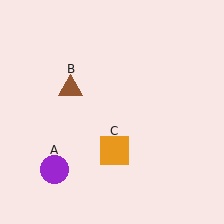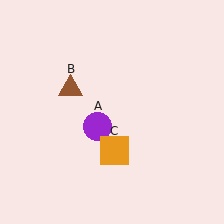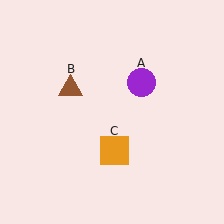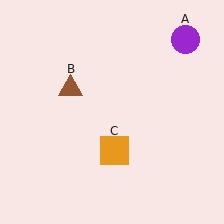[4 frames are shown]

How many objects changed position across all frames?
1 object changed position: purple circle (object A).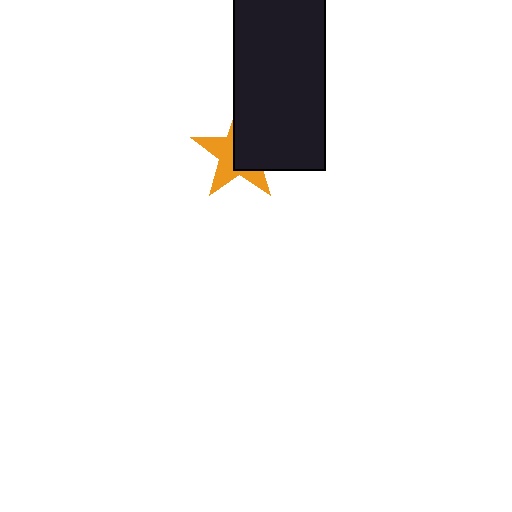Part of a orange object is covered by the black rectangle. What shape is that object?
It is a star.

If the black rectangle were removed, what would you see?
You would see the complete orange star.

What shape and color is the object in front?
The object in front is a black rectangle.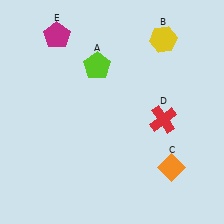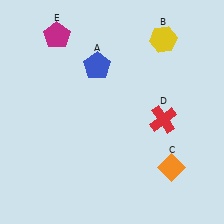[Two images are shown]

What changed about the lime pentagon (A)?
In Image 1, A is lime. In Image 2, it changed to blue.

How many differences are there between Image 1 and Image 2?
There is 1 difference between the two images.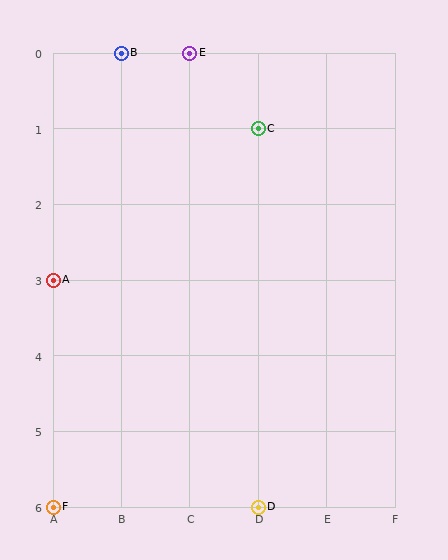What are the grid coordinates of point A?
Point A is at grid coordinates (A, 3).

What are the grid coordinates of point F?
Point F is at grid coordinates (A, 6).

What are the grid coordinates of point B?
Point B is at grid coordinates (B, 0).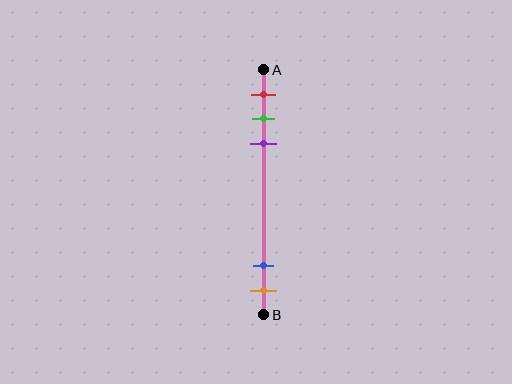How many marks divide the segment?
There are 5 marks dividing the segment.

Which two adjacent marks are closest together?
The green and purple marks are the closest adjacent pair.